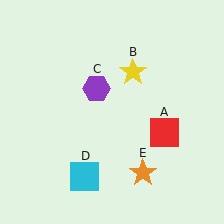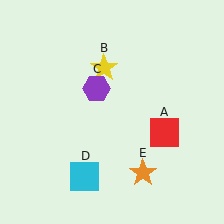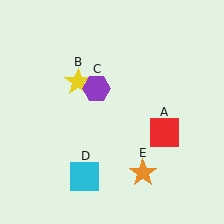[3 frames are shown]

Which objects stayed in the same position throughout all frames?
Red square (object A) and purple hexagon (object C) and cyan square (object D) and orange star (object E) remained stationary.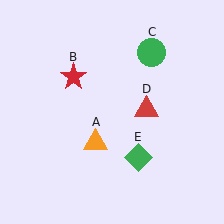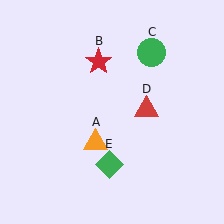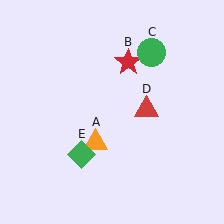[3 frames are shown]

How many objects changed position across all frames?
2 objects changed position: red star (object B), green diamond (object E).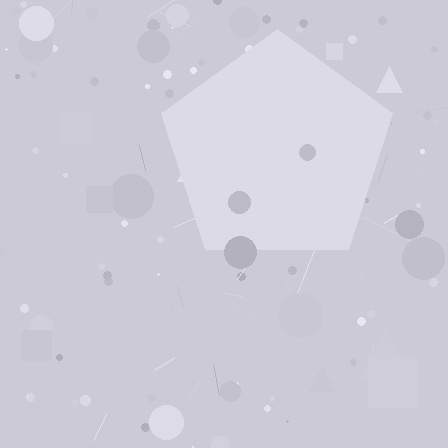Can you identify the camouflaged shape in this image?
The camouflaged shape is a pentagon.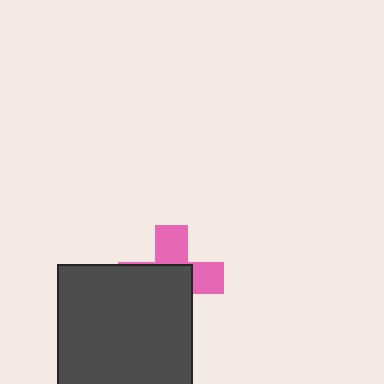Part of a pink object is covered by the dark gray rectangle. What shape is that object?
It is a cross.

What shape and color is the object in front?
The object in front is a dark gray rectangle.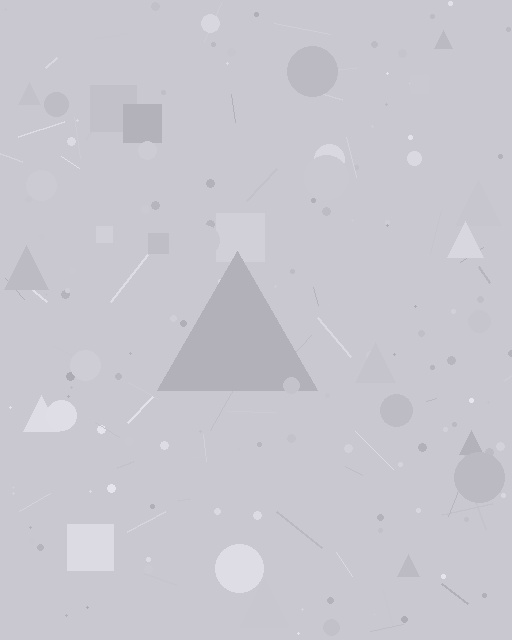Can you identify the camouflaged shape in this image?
The camouflaged shape is a triangle.